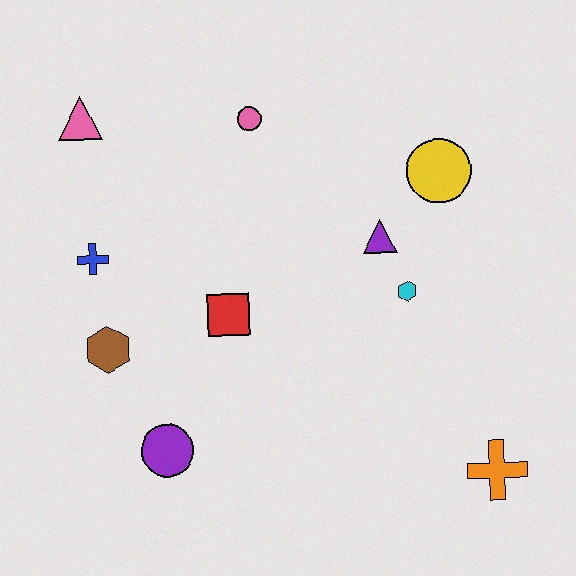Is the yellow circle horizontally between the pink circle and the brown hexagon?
No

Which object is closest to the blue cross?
The brown hexagon is closest to the blue cross.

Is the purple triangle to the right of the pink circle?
Yes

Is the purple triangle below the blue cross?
No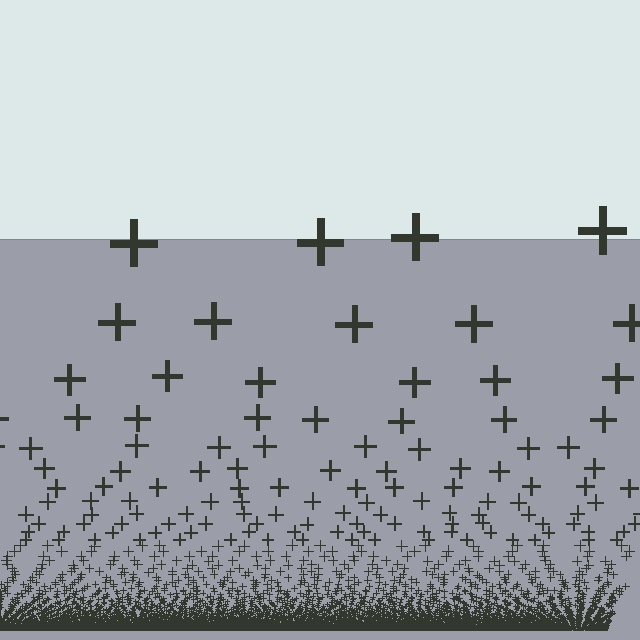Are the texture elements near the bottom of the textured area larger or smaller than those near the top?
Smaller. The gradient is inverted — elements near the bottom are smaller and denser.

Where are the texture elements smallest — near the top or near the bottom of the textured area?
Near the bottom.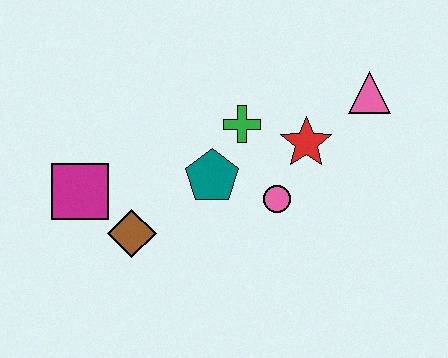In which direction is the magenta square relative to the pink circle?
The magenta square is to the left of the pink circle.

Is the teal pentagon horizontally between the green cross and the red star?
No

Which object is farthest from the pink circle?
The magenta square is farthest from the pink circle.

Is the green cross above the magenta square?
Yes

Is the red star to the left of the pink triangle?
Yes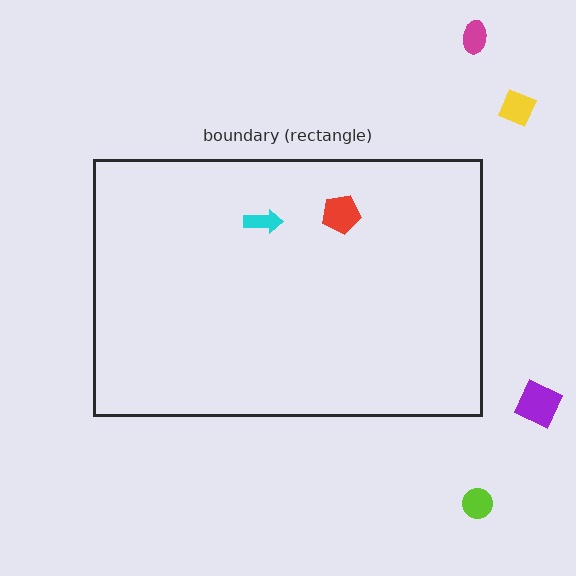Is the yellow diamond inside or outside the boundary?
Outside.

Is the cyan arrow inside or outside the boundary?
Inside.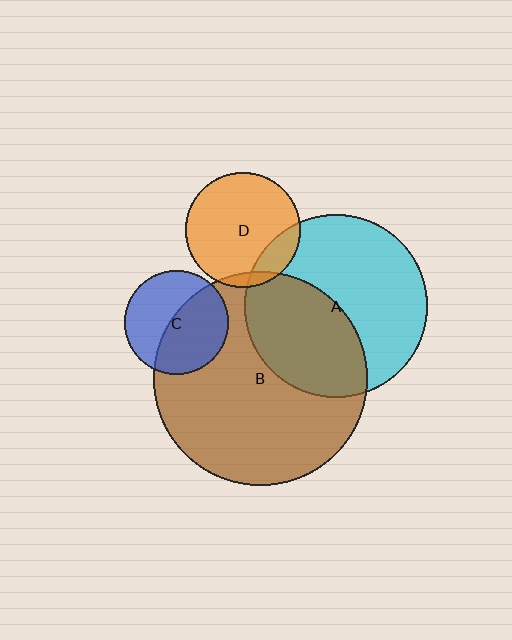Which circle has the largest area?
Circle B (brown).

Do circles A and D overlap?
Yes.